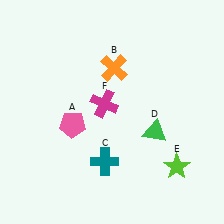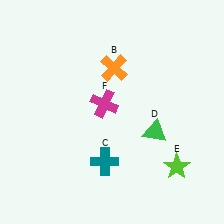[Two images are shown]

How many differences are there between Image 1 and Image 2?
There is 1 difference between the two images.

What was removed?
The pink pentagon (A) was removed in Image 2.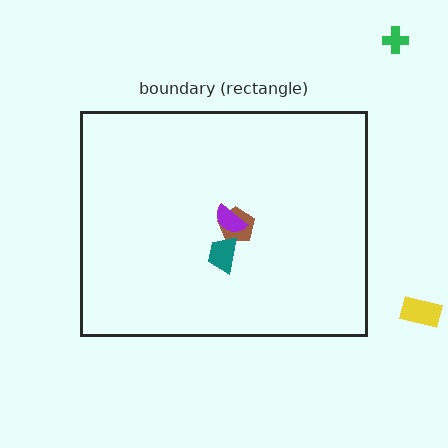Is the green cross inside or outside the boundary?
Outside.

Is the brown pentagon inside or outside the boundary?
Inside.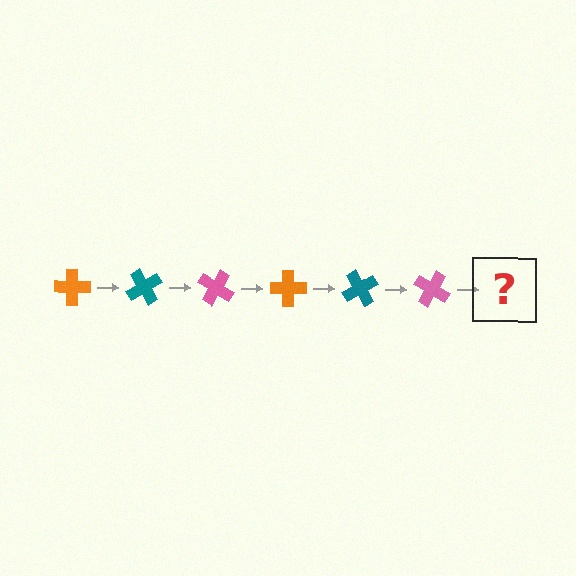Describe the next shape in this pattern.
It should be an orange cross, rotated 360 degrees from the start.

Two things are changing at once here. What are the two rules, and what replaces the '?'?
The two rules are that it rotates 60 degrees each step and the color cycles through orange, teal, and pink. The '?' should be an orange cross, rotated 360 degrees from the start.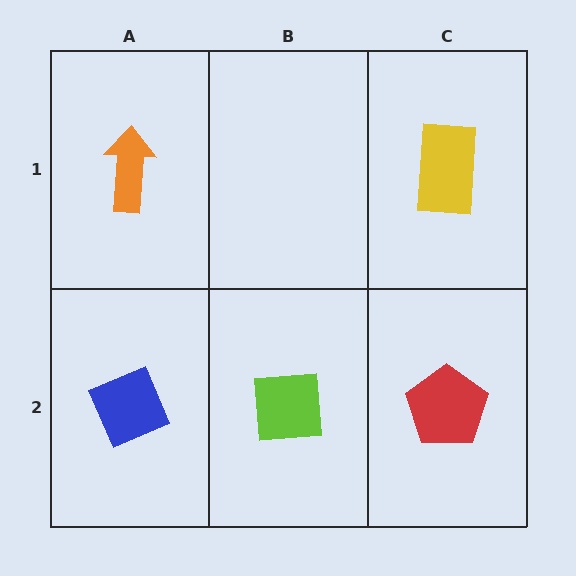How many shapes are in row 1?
2 shapes.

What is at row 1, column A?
An orange arrow.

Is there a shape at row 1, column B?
No, that cell is empty.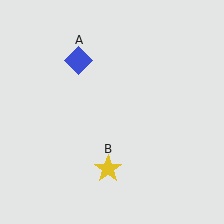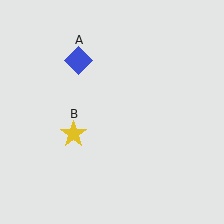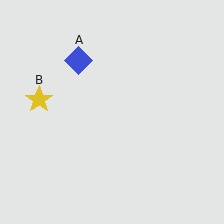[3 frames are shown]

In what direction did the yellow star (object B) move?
The yellow star (object B) moved up and to the left.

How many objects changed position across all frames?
1 object changed position: yellow star (object B).